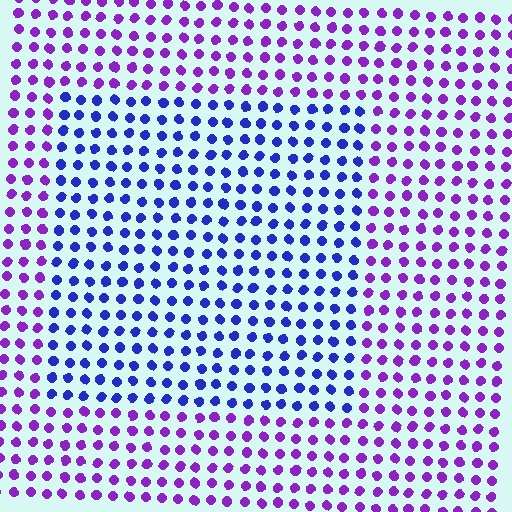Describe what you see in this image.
The image is filled with small purple elements in a uniform arrangement. A rectangle-shaped region is visible where the elements are tinted to a slightly different hue, forming a subtle color boundary.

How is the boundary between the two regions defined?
The boundary is defined purely by a slight shift in hue (about 44 degrees). Spacing, size, and orientation are identical on both sides.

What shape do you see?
I see a rectangle.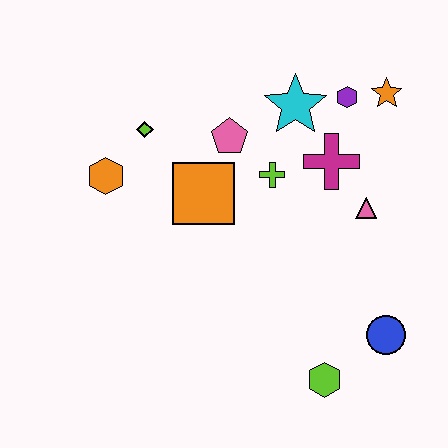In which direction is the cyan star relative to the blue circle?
The cyan star is above the blue circle.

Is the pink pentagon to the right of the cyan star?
No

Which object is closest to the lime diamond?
The orange hexagon is closest to the lime diamond.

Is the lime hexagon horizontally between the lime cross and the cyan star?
No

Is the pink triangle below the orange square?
Yes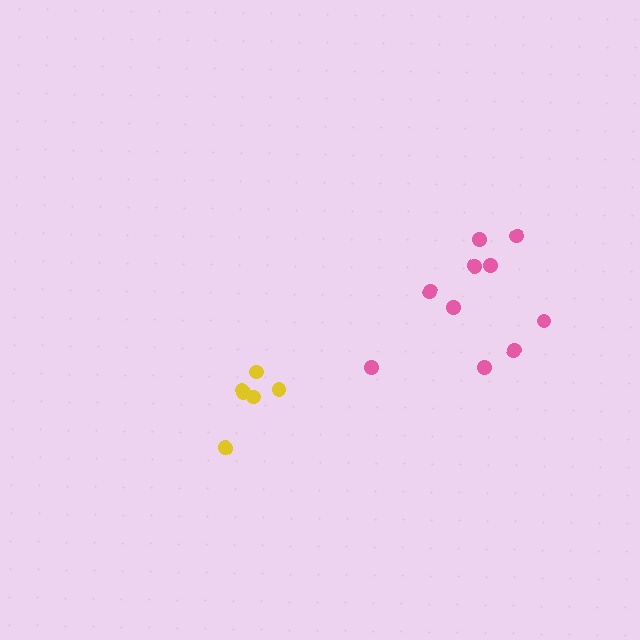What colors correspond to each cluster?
The clusters are colored: yellow, pink.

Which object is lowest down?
The yellow cluster is bottommost.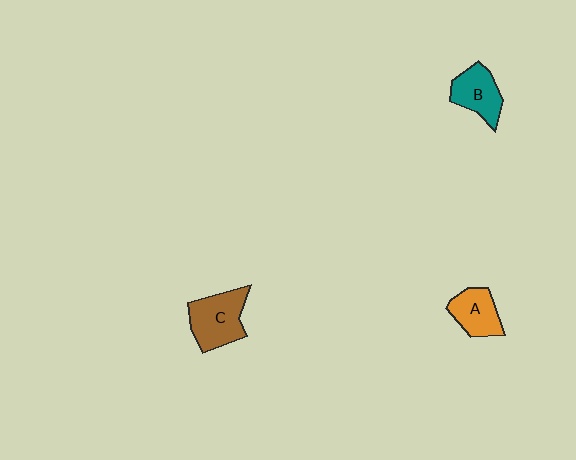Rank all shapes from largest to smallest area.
From largest to smallest: C (brown), B (teal), A (orange).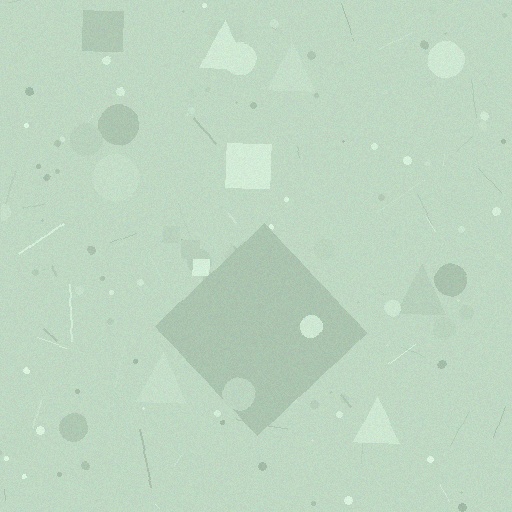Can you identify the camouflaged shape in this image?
The camouflaged shape is a diamond.